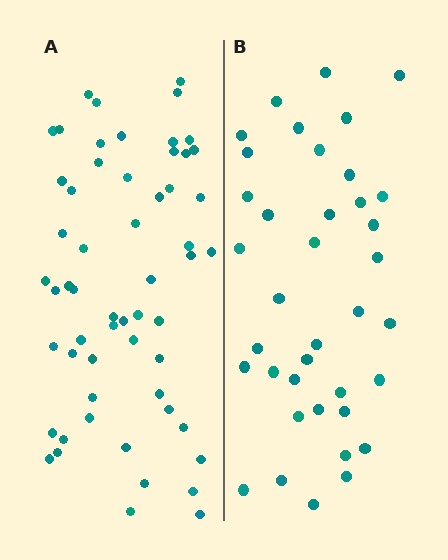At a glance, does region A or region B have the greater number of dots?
Region A (the left region) has more dots.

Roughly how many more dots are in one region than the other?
Region A has approximately 20 more dots than region B.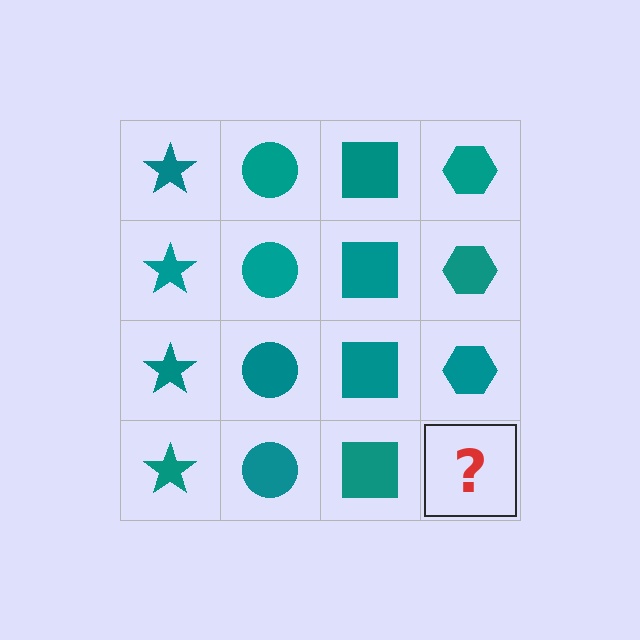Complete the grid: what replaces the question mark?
The question mark should be replaced with a teal hexagon.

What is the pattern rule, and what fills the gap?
The rule is that each column has a consistent shape. The gap should be filled with a teal hexagon.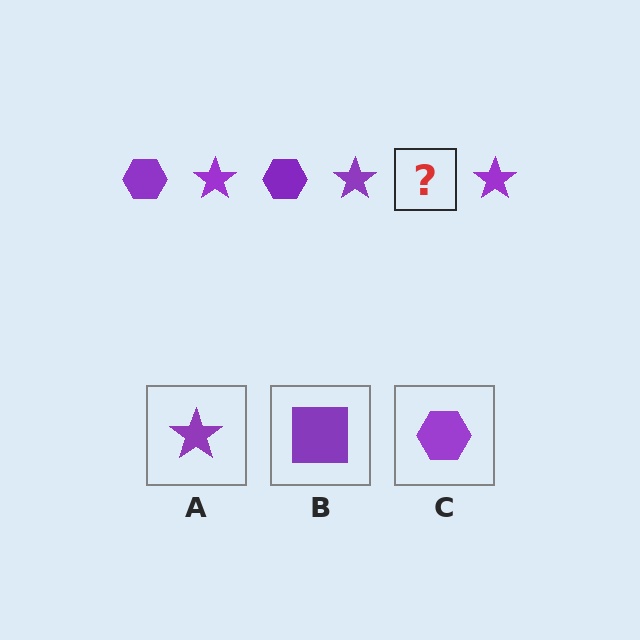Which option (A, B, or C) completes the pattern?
C.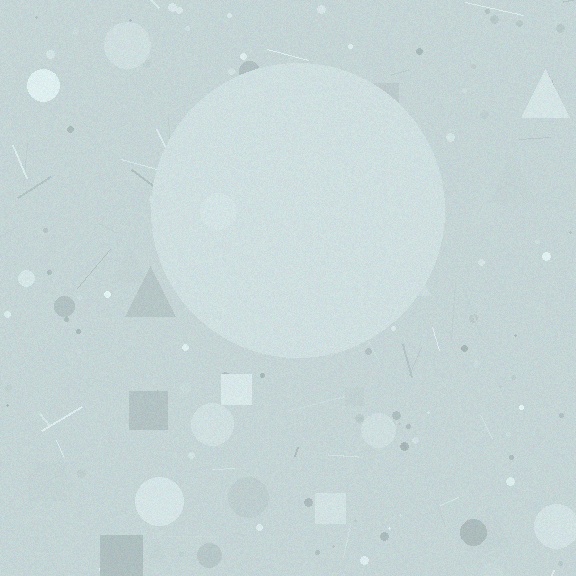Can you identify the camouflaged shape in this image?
The camouflaged shape is a circle.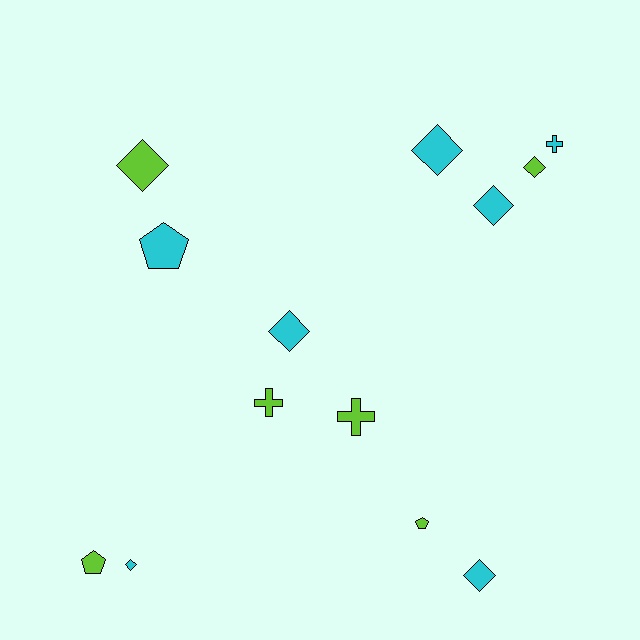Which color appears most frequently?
Cyan, with 7 objects.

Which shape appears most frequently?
Diamond, with 7 objects.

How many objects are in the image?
There are 13 objects.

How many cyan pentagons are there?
There is 1 cyan pentagon.